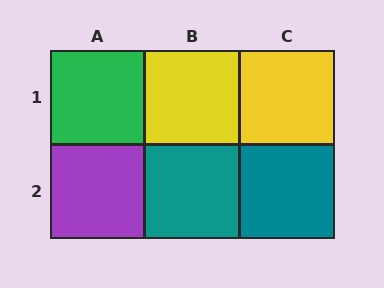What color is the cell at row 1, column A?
Green.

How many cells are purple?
1 cell is purple.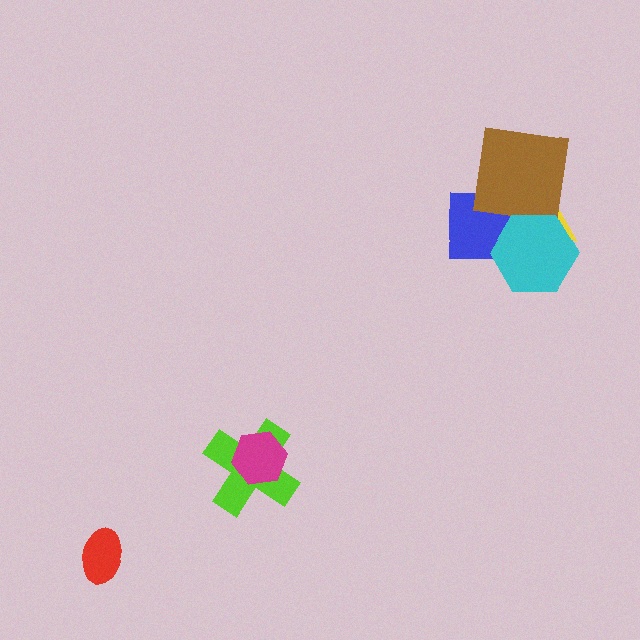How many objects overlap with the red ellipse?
0 objects overlap with the red ellipse.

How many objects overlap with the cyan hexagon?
2 objects overlap with the cyan hexagon.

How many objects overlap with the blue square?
3 objects overlap with the blue square.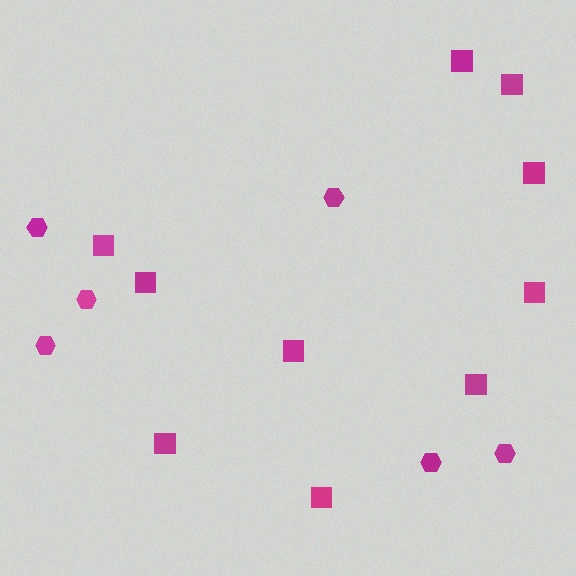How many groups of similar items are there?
There are 2 groups: one group of hexagons (6) and one group of squares (10).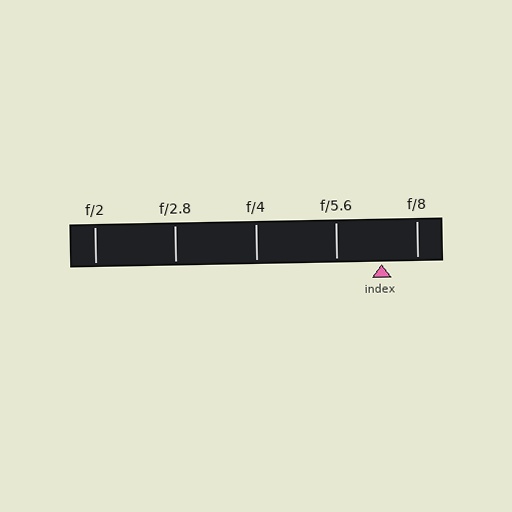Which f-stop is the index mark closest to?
The index mark is closest to f/8.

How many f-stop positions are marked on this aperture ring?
There are 5 f-stop positions marked.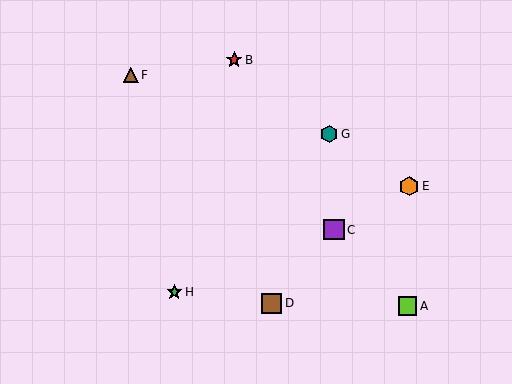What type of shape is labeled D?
Shape D is a brown square.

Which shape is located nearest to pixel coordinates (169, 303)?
The green star (labeled H) at (174, 292) is nearest to that location.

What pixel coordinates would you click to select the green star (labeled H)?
Click at (174, 292) to select the green star H.